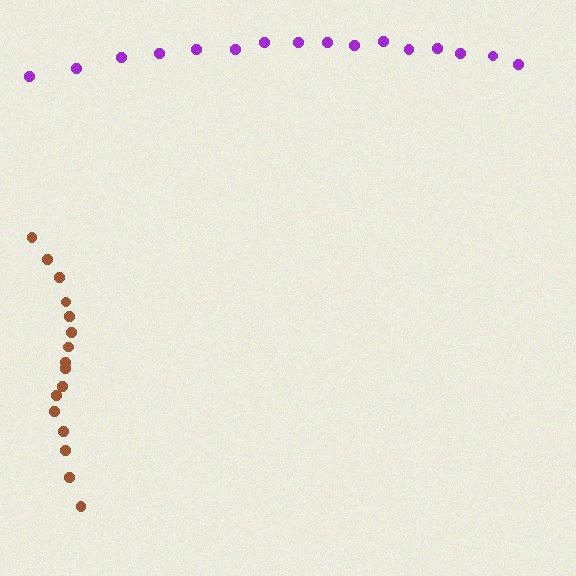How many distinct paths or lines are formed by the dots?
There are 2 distinct paths.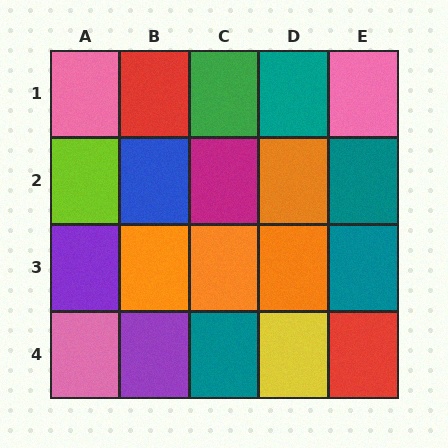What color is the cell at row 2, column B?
Blue.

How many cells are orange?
4 cells are orange.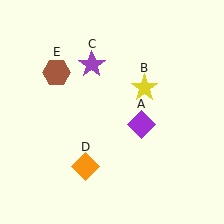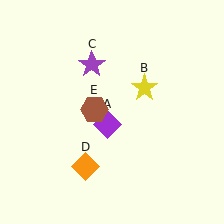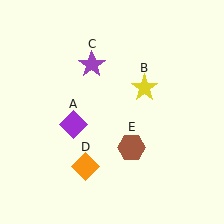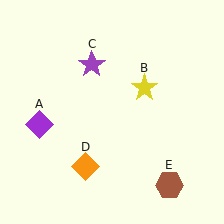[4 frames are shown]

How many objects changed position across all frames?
2 objects changed position: purple diamond (object A), brown hexagon (object E).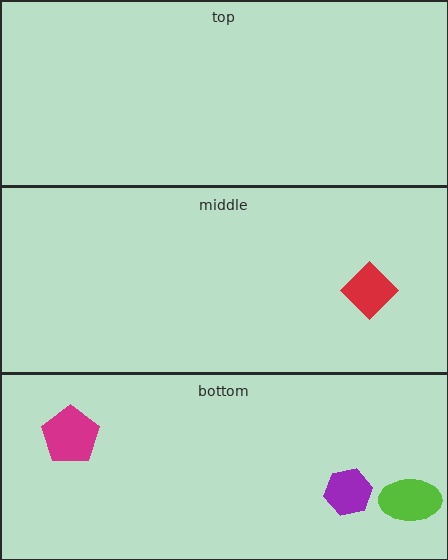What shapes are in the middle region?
The red diamond.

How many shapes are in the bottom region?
3.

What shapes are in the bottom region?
The lime ellipse, the magenta pentagon, the purple hexagon.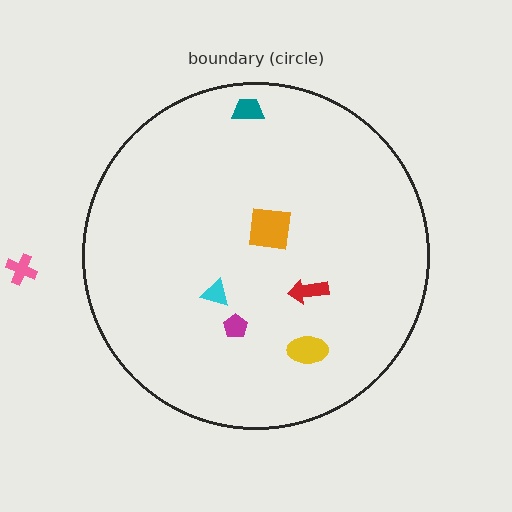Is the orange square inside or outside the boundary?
Inside.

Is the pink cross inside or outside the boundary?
Outside.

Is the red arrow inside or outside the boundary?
Inside.